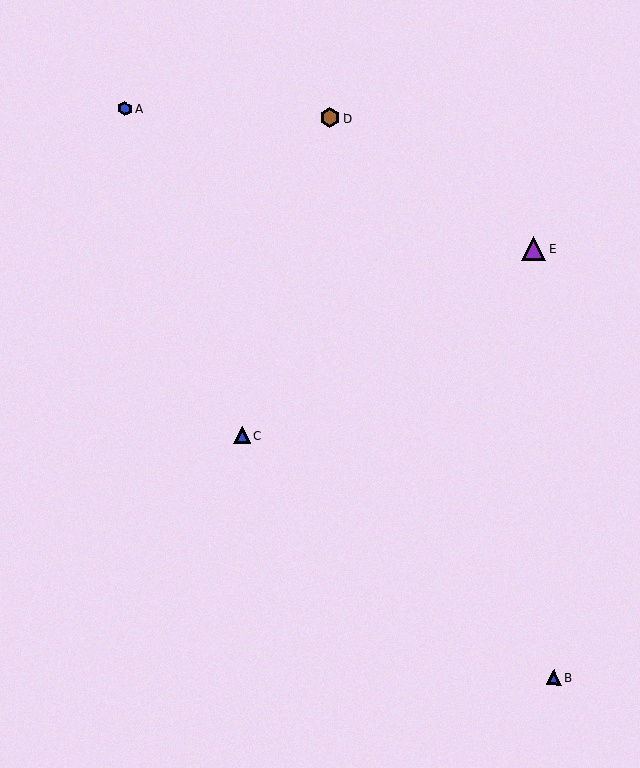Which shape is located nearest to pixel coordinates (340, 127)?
The brown hexagon (labeled D) at (330, 118) is nearest to that location.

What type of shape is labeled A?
Shape A is a blue hexagon.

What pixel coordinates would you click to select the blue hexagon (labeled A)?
Click at (125, 109) to select the blue hexagon A.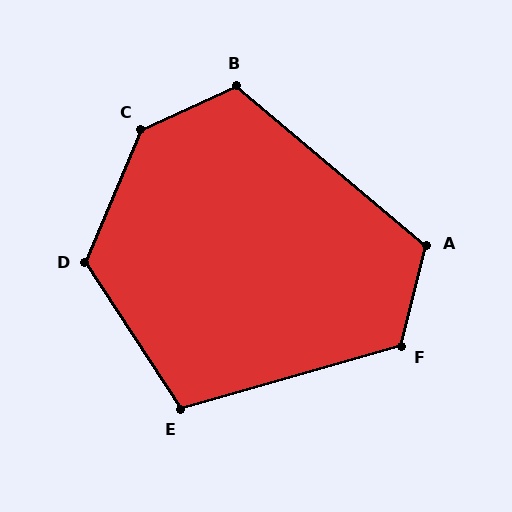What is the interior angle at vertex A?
Approximately 116 degrees (obtuse).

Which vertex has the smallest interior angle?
E, at approximately 107 degrees.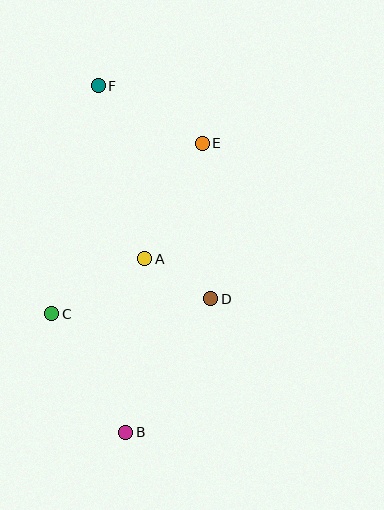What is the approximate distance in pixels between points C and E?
The distance between C and E is approximately 227 pixels.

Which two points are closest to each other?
Points A and D are closest to each other.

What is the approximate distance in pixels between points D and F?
The distance between D and F is approximately 241 pixels.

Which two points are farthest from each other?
Points B and F are farthest from each other.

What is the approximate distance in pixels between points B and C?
The distance between B and C is approximately 140 pixels.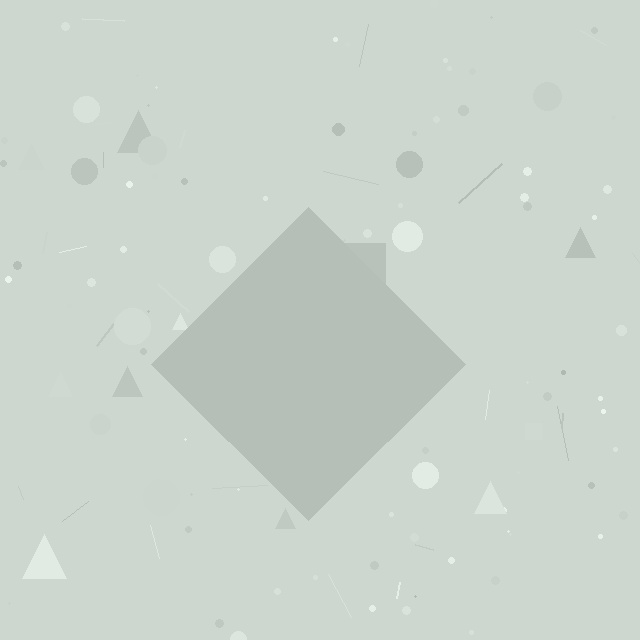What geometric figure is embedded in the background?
A diamond is embedded in the background.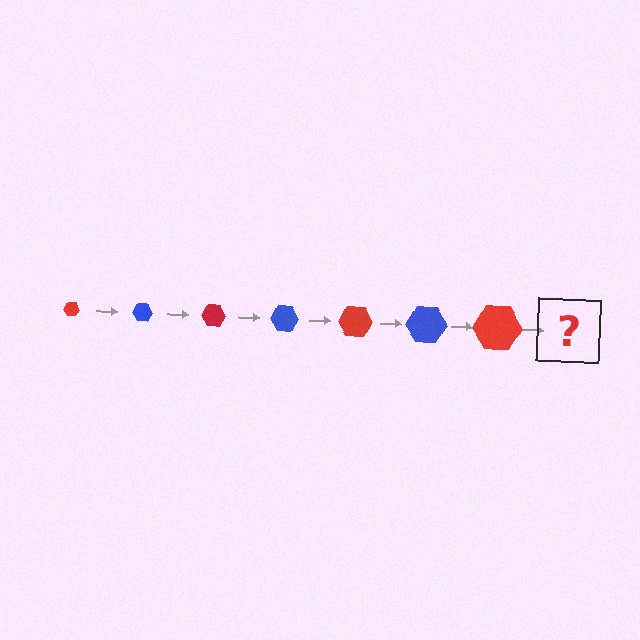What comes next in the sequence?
The next element should be a blue hexagon, larger than the previous one.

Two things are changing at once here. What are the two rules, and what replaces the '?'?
The two rules are that the hexagon grows larger each step and the color cycles through red and blue. The '?' should be a blue hexagon, larger than the previous one.